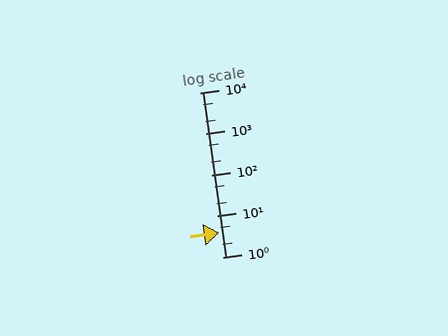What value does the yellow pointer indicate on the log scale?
The pointer indicates approximately 3.9.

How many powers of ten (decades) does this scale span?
The scale spans 4 decades, from 1 to 10000.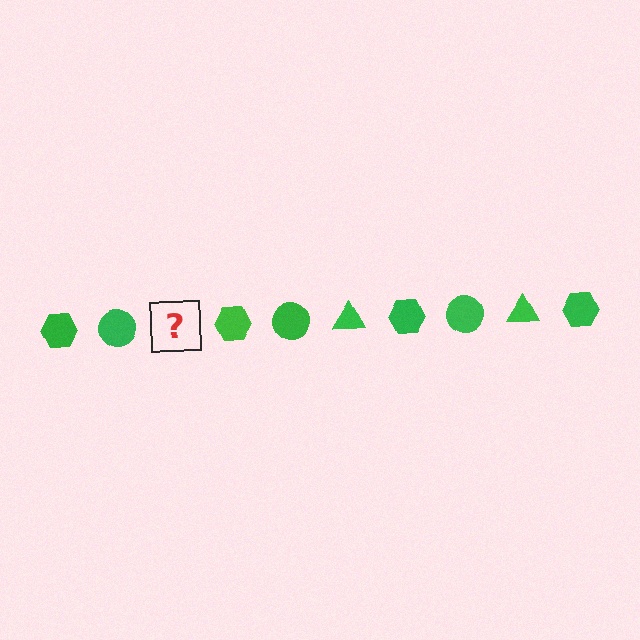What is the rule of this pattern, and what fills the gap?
The rule is that the pattern cycles through hexagon, circle, triangle shapes in green. The gap should be filled with a green triangle.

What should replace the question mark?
The question mark should be replaced with a green triangle.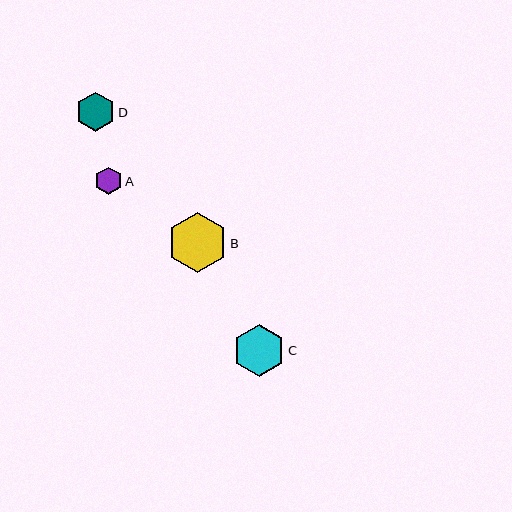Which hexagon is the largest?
Hexagon B is the largest with a size of approximately 59 pixels.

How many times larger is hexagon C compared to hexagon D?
Hexagon C is approximately 1.3 times the size of hexagon D.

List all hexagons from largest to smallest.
From largest to smallest: B, C, D, A.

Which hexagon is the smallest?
Hexagon A is the smallest with a size of approximately 27 pixels.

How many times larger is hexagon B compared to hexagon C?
Hexagon B is approximately 1.1 times the size of hexagon C.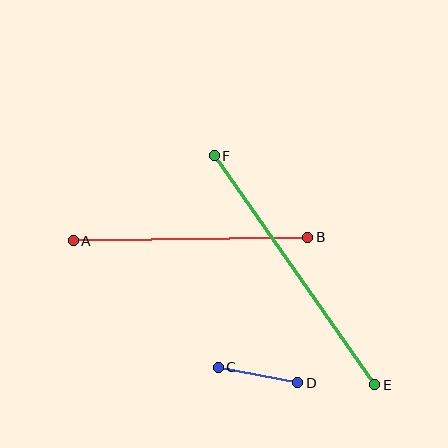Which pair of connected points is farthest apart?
Points E and F are farthest apart.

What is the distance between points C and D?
The distance is approximately 81 pixels.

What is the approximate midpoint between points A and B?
The midpoint is at approximately (190, 239) pixels.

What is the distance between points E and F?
The distance is approximately 280 pixels.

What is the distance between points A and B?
The distance is approximately 234 pixels.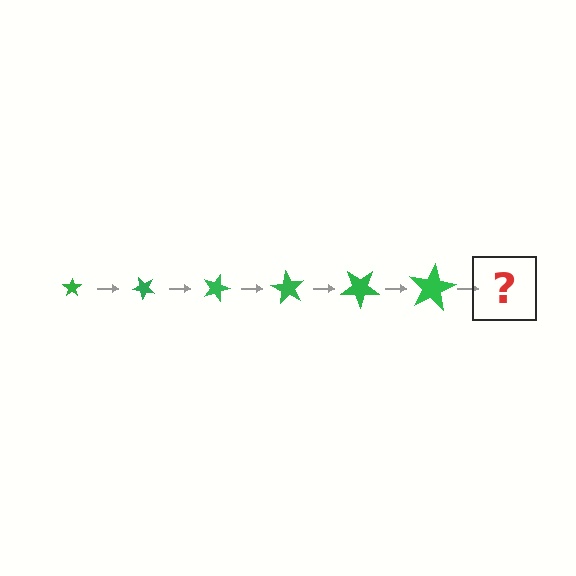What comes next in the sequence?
The next element should be a star, larger than the previous one and rotated 270 degrees from the start.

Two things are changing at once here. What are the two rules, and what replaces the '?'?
The two rules are that the star grows larger each step and it rotates 45 degrees each step. The '?' should be a star, larger than the previous one and rotated 270 degrees from the start.